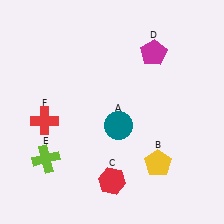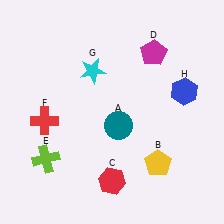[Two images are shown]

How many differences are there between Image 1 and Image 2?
There are 2 differences between the two images.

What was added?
A cyan star (G), a blue hexagon (H) were added in Image 2.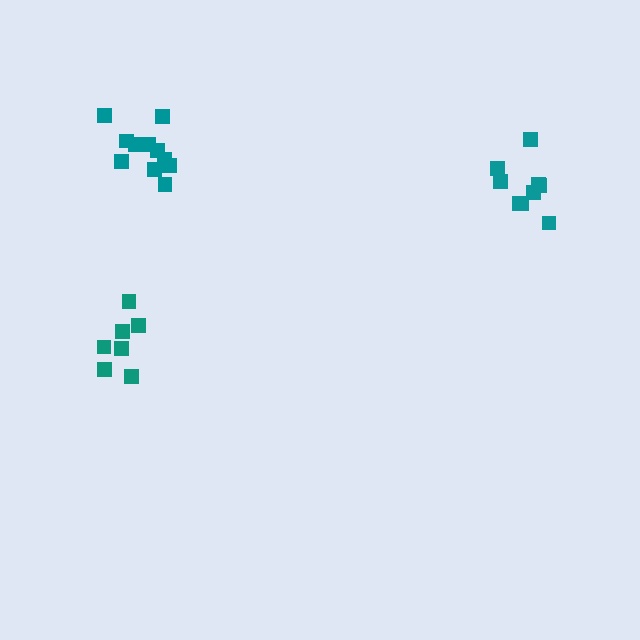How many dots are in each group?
Group 1: 7 dots, Group 2: 9 dots, Group 3: 11 dots (27 total).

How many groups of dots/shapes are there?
There are 3 groups.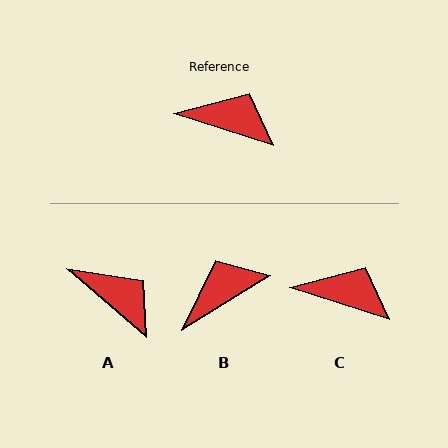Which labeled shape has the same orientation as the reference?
C.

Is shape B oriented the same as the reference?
No, it is off by about 50 degrees.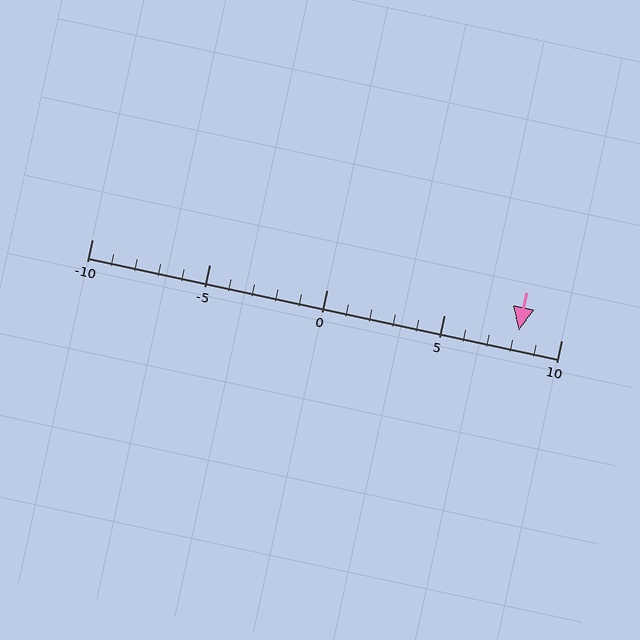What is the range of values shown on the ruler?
The ruler shows values from -10 to 10.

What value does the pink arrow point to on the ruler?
The pink arrow points to approximately 8.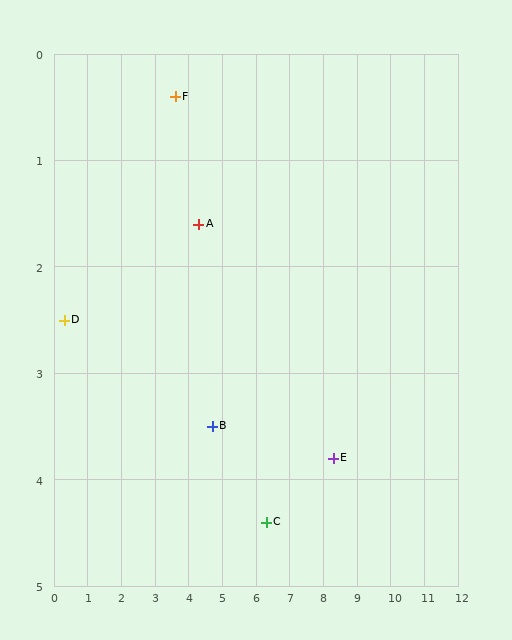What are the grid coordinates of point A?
Point A is at approximately (4.3, 1.6).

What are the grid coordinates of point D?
Point D is at approximately (0.3, 2.5).